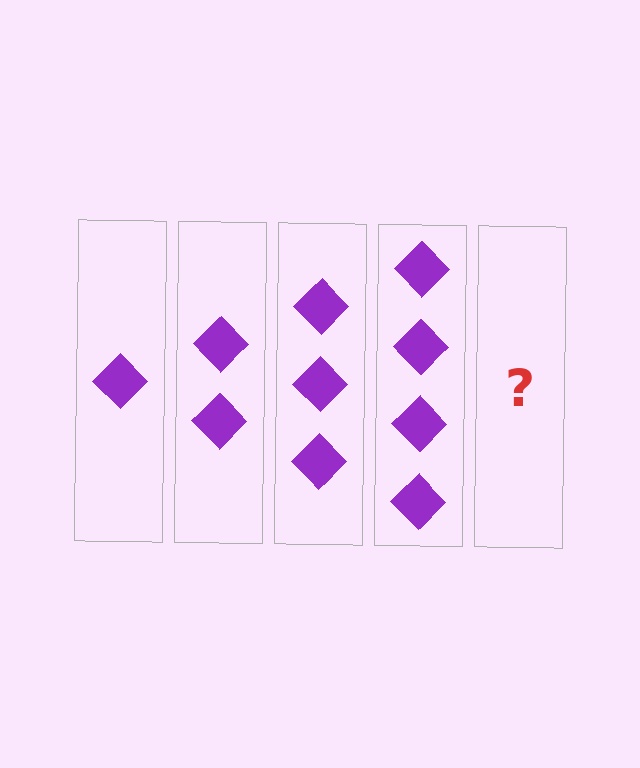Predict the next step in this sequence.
The next step is 5 diamonds.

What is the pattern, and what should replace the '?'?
The pattern is that each step adds one more diamond. The '?' should be 5 diamonds.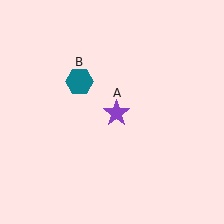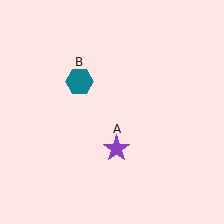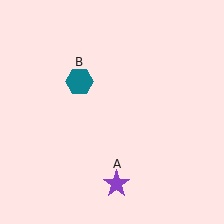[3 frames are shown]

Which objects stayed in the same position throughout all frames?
Teal hexagon (object B) remained stationary.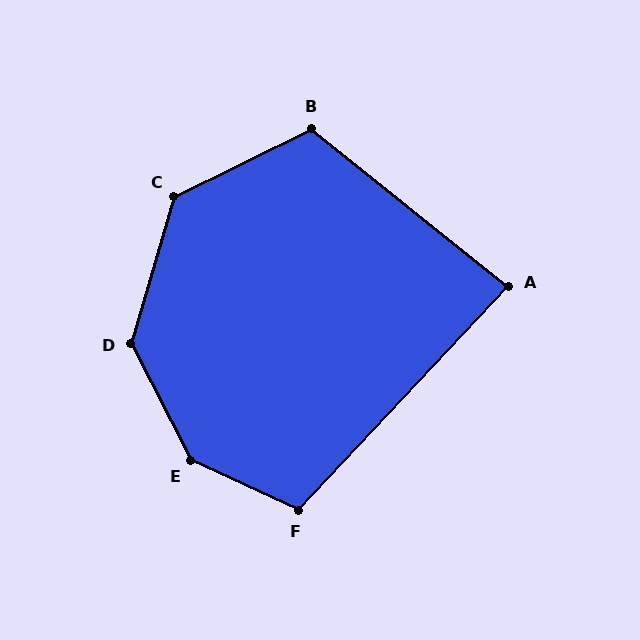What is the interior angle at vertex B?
Approximately 115 degrees (obtuse).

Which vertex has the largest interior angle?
E, at approximately 142 degrees.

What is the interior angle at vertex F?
Approximately 109 degrees (obtuse).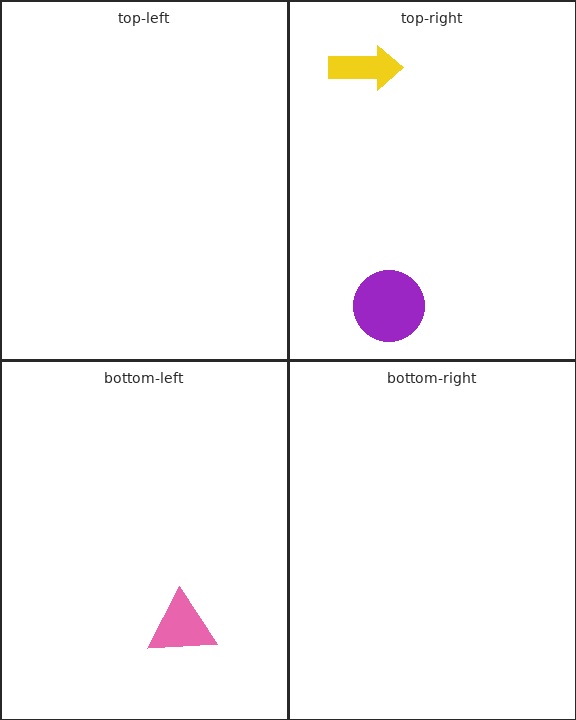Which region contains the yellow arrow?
The top-right region.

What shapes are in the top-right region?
The yellow arrow, the purple circle.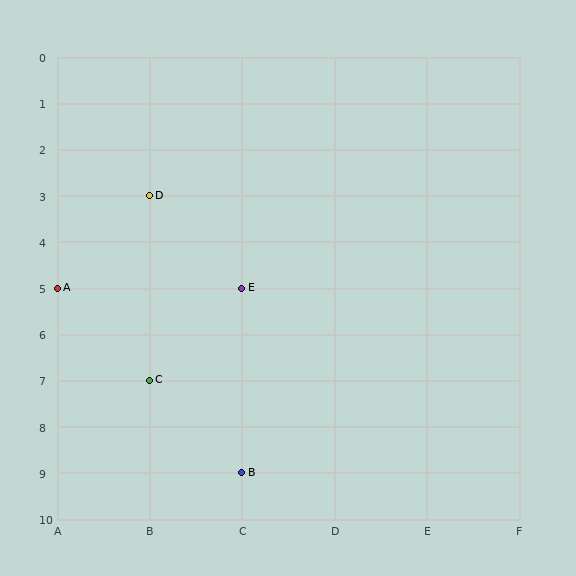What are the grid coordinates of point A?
Point A is at grid coordinates (A, 5).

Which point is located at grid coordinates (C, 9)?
Point B is at (C, 9).